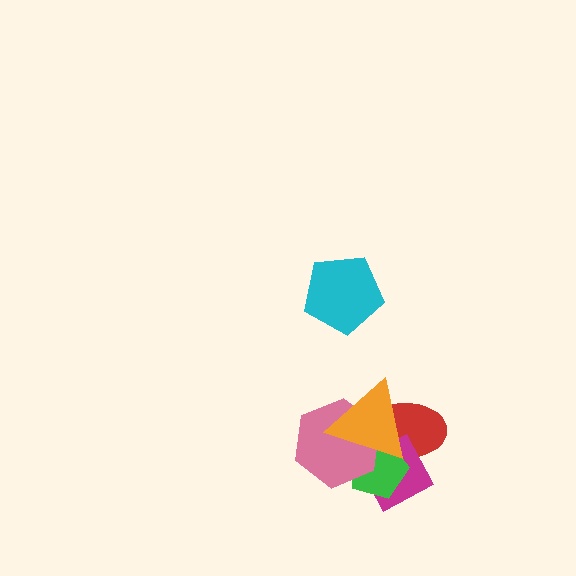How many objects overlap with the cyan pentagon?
0 objects overlap with the cyan pentagon.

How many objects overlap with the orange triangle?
4 objects overlap with the orange triangle.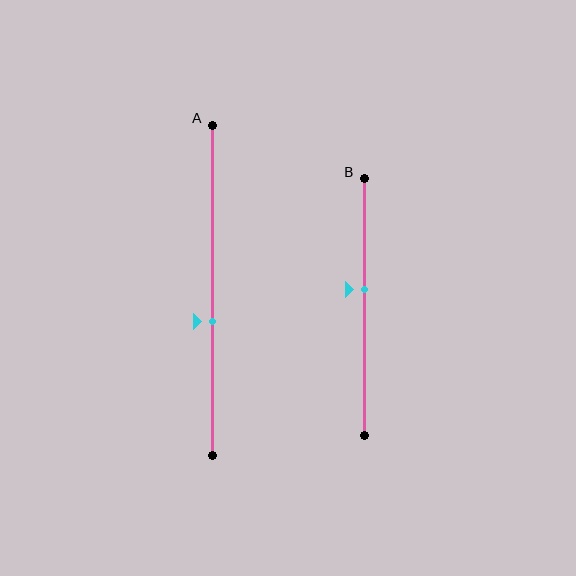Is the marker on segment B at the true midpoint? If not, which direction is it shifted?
No, the marker on segment B is shifted upward by about 7% of the segment length.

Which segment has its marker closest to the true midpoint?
Segment B has its marker closest to the true midpoint.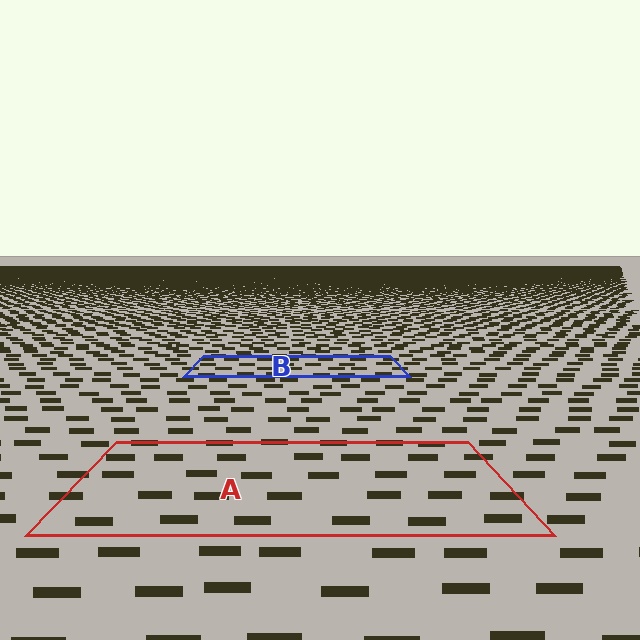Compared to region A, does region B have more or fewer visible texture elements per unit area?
Region B has more texture elements per unit area — they are packed more densely because it is farther away.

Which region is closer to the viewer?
Region A is closer. The texture elements there are larger and more spread out.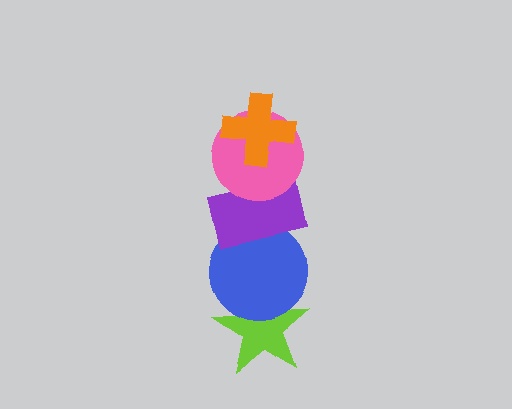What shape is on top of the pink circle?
The orange cross is on top of the pink circle.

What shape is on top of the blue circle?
The purple rectangle is on top of the blue circle.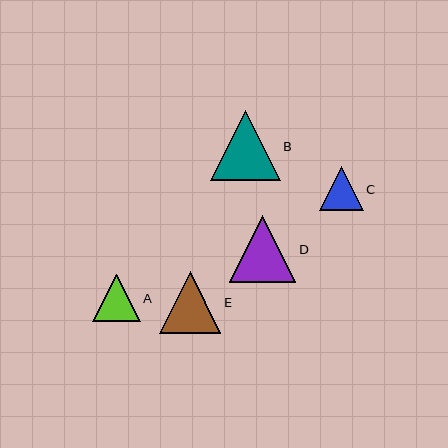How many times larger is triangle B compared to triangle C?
Triangle B is approximately 1.6 times the size of triangle C.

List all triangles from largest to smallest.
From largest to smallest: B, D, E, A, C.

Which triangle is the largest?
Triangle B is the largest with a size of approximately 70 pixels.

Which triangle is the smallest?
Triangle C is the smallest with a size of approximately 44 pixels.